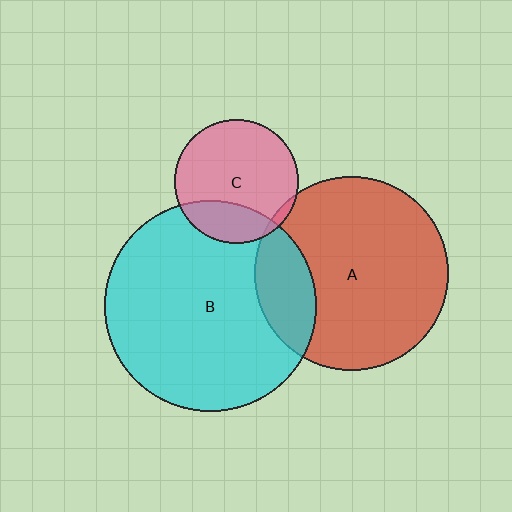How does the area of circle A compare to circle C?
Approximately 2.5 times.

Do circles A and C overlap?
Yes.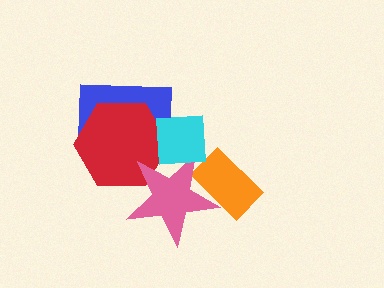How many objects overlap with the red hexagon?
3 objects overlap with the red hexagon.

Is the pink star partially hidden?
Yes, it is partially covered by another shape.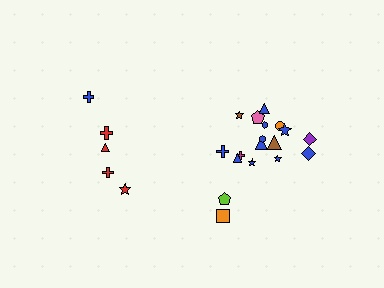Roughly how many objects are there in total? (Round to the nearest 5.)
Roughly 25 objects in total.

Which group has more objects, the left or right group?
The right group.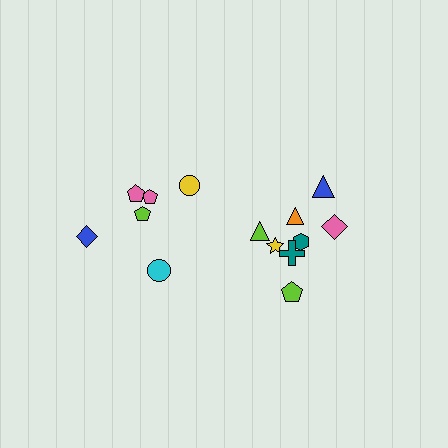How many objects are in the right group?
There are 8 objects.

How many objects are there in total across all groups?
There are 14 objects.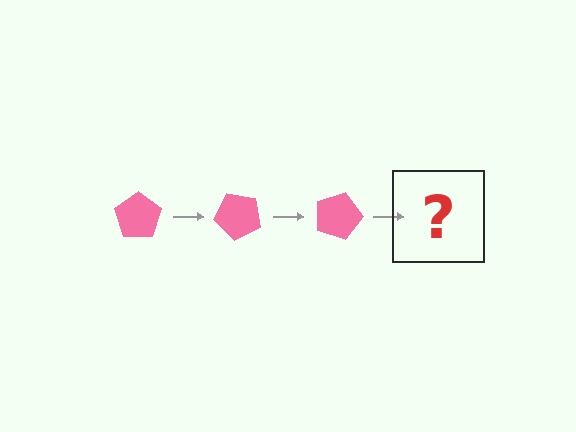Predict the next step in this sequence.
The next step is a pink pentagon rotated 135 degrees.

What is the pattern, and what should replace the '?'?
The pattern is that the pentagon rotates 45 degrees each step. The '?' should be a pink pentagon rotated 135 degrees.